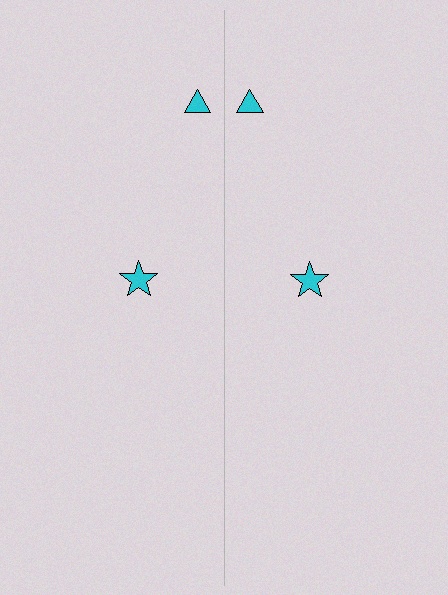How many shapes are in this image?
There are 4 shapes in this image.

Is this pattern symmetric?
Yes, this pattern has bilateral (reflection) symmetry.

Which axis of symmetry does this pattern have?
The pattern has a vertical axis of symmetry running through the center of the image.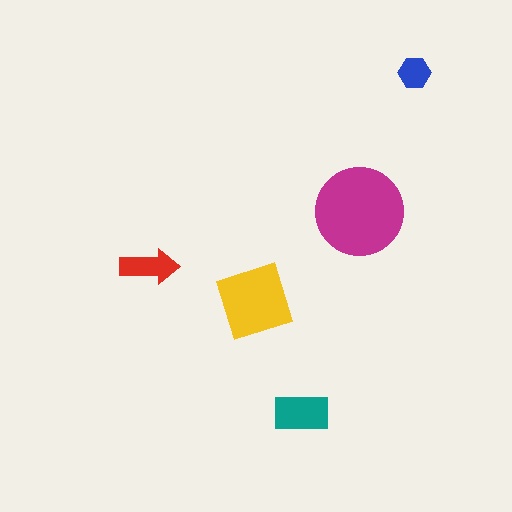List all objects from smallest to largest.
The blue hexagon, the red arrow, the teal rectangle, the yellow square, the magenta circle.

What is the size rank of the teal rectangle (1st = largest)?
3rd.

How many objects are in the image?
There are 5 objects in the image.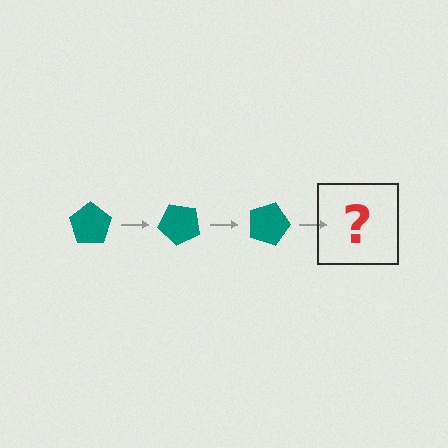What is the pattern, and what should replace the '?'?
The pattern is that the pentagon rotates 45 degrees each step. The '?' should be a teal pentagon rotated 135 degrees.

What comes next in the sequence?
The next element should be a teal pentagon rotated 135 degrees.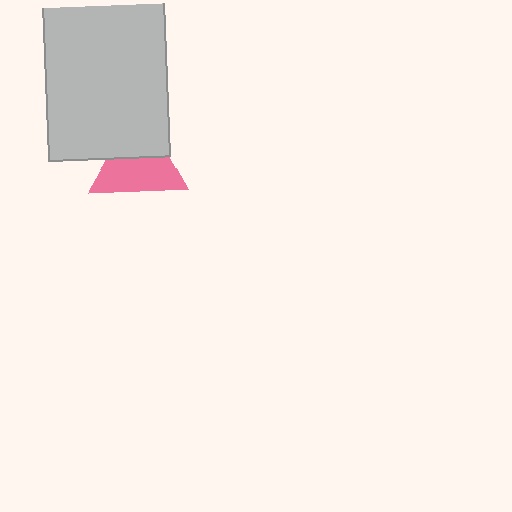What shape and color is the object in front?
The object in front is a light gray rectangle.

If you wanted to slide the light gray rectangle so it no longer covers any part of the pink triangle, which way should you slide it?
Slide it up — that is the most direct way to separate the two shapes.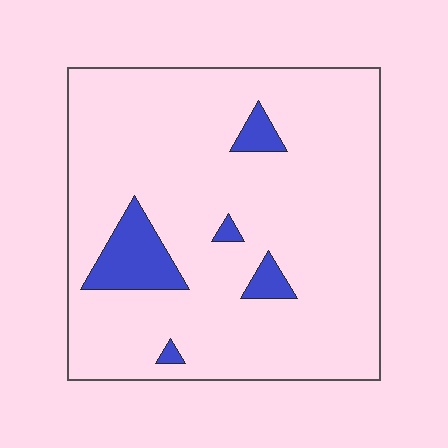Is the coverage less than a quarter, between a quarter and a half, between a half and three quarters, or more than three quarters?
Less than a quarter.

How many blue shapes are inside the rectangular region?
5.